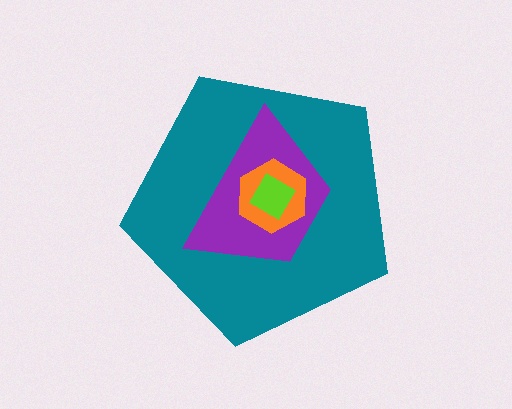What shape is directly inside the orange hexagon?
The lime diamond.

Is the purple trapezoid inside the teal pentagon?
Yes.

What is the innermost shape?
The lime diamond.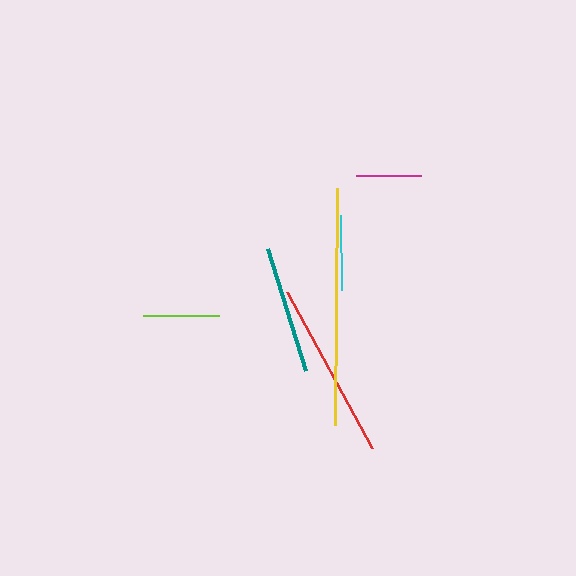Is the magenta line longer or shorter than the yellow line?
The yellow line is longer than the magenta line.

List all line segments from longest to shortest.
From longest to shortest: yellow, red, teal, lime, cyan, magenta.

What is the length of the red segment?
The red segment is approximately 177 pixels long.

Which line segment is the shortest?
The magenta line is the shortest at approximately 65 pixels.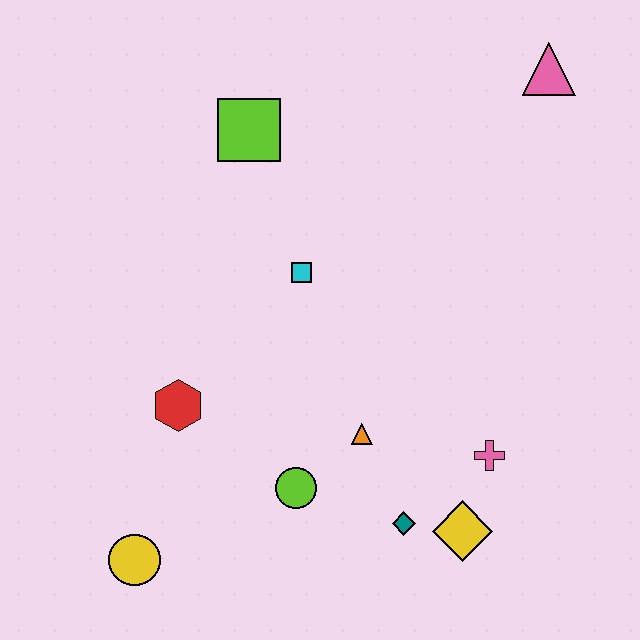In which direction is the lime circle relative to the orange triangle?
The lime circle is to the left of the orange triangle.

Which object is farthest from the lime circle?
The pink triangle is farthest from the lime circle.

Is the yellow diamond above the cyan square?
No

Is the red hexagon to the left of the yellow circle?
No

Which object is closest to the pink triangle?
The lime square is closest to the pink triangle.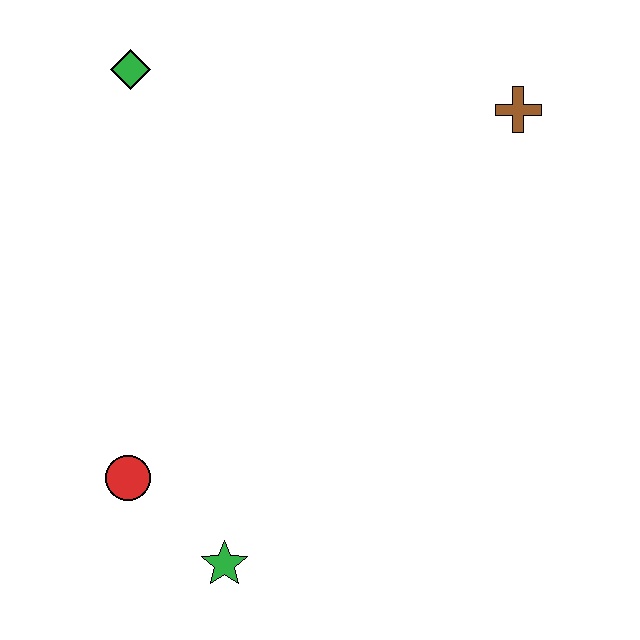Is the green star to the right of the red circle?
Yes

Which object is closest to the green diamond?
The brown cross is closest to the green diamond.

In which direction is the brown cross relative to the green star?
The brown cross is above the green star.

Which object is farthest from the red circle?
The brown cross is farthest from the red circle.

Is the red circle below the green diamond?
Yes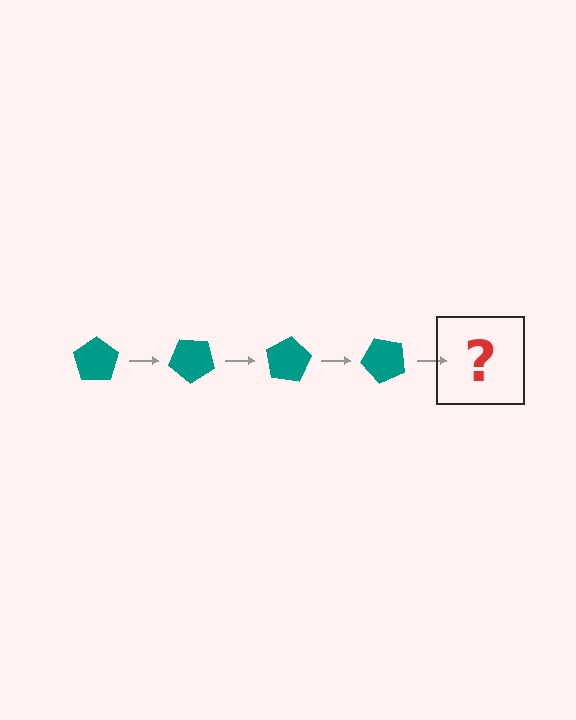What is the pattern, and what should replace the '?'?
The pattern is that the pentagon rotates 40 degrees each step. The '?' should be a teal pentagon rotated 160 degrees.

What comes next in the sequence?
The next element should be a teal pentagon rotated 160 degrees.